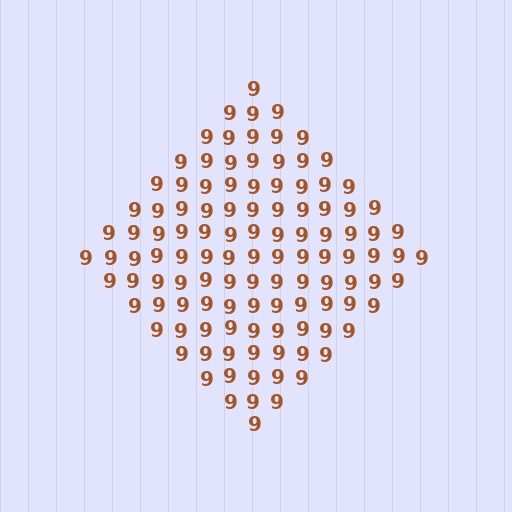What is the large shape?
The large shape is a diamond.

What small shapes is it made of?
It is made of small digit 9's.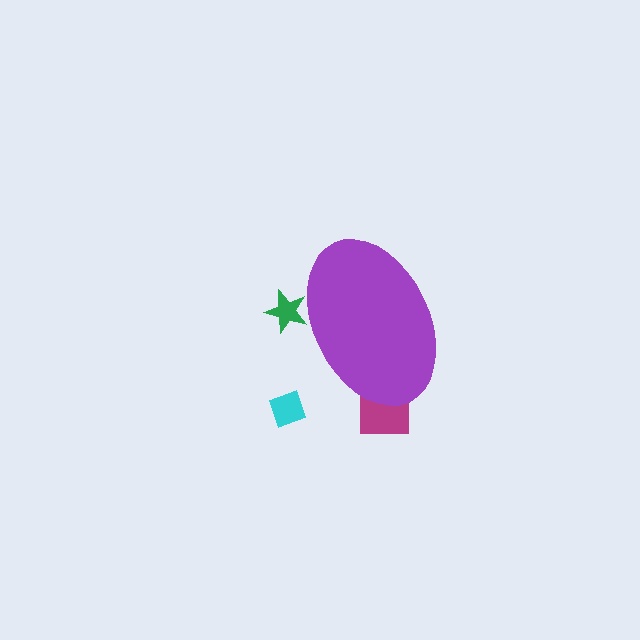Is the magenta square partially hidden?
Yes, the magenta square is partially hidden behind the purple ellipse.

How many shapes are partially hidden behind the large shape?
2 shapes are partially hidden.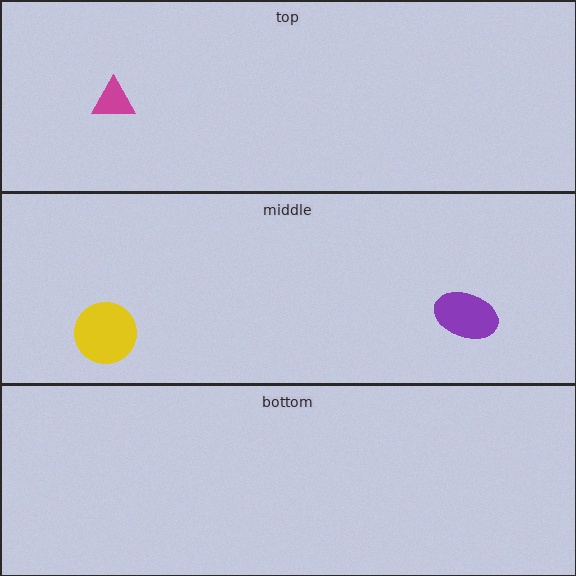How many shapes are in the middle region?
2.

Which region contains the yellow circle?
The middle region.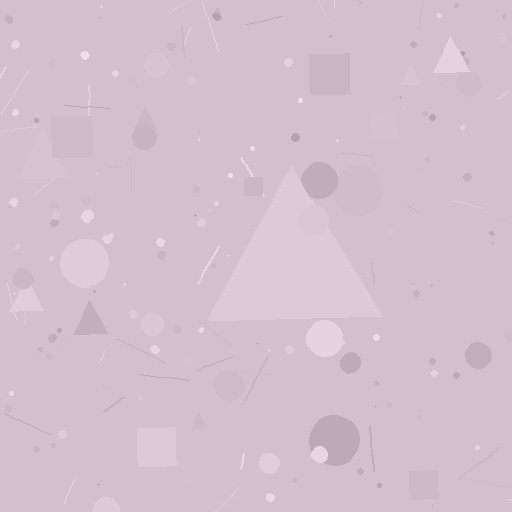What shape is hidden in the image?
A triangle is hidden in the image.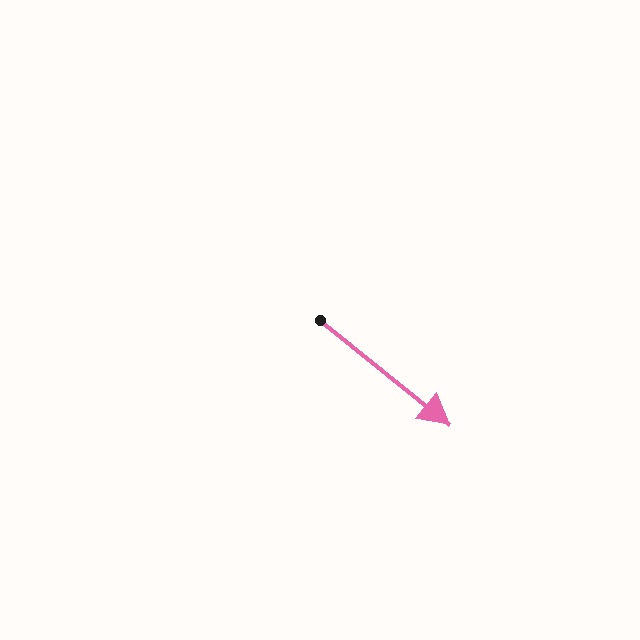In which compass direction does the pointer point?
Southeast.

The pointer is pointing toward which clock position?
Roughly 4 o'clock.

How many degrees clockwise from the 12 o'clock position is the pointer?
Approximately 129 degrees.